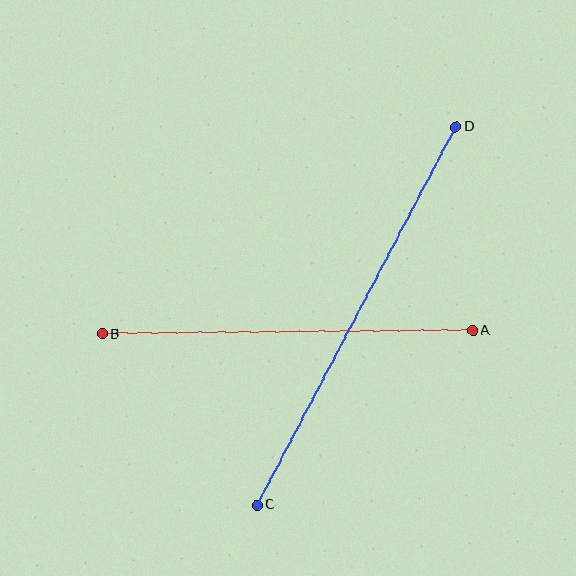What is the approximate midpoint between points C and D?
The midpoint is at approximately (356, 316) pixels.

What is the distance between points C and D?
The distance is approximately 427 pixels.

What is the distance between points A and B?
The distance is approximately 370 pixels.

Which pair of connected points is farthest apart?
Points C and D are farthest apart.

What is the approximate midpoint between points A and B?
The midpoint is at approximately (288, 332) pixels.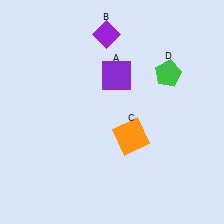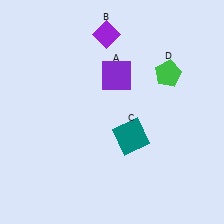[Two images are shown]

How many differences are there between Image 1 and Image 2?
There is 1 difference between the two images.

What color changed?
The square (C) changed from orange in Image 1 to teal in Image 2.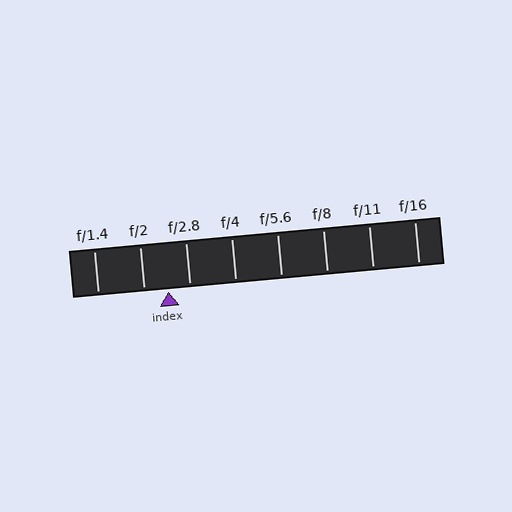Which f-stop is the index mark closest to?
The index mark is closest to f/2.8.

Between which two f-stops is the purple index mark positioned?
The index mark is between f/2 and f/2.8.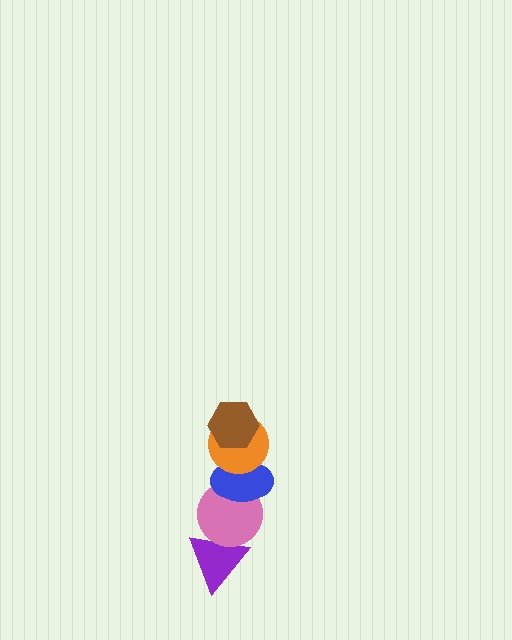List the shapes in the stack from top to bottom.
From top to bottom: the brown hexagon, the orange circle, the blue ellipse, the pink circle, the purple triangle.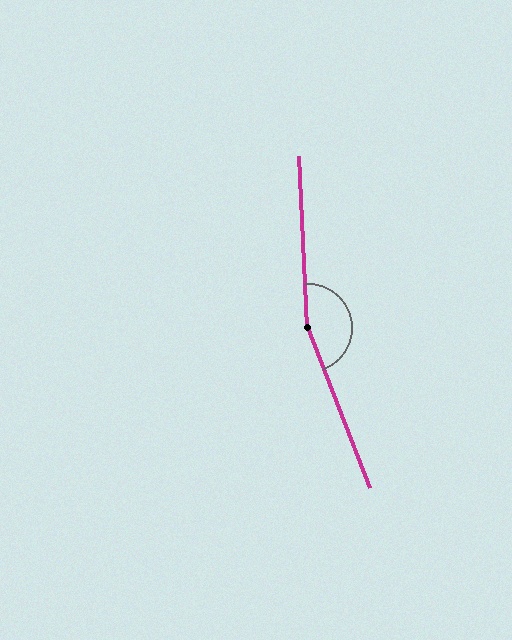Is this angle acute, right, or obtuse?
It is obtuse.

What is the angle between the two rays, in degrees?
Approximately 162 degrees.